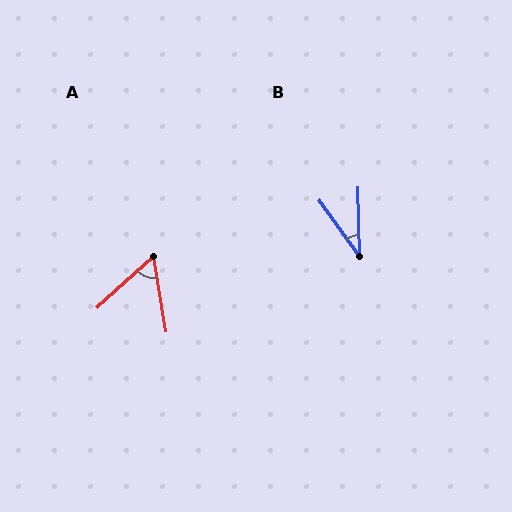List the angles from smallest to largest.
B (34°), A (57°).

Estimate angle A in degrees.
Approximately 57 degrees.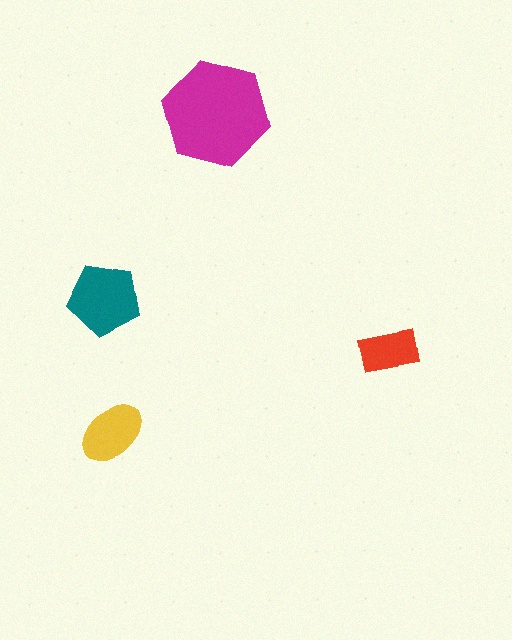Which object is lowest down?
The yellow ellipse is bottommost.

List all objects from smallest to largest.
The red rectangle, the yellow ellipse, the teal pentagon, the magenta hexagon.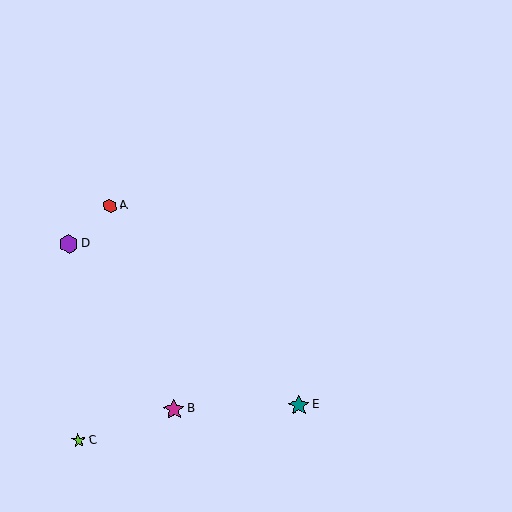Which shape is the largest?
The magenta star (labeled B) is the largest.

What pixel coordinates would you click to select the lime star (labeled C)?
Click at (79, 440) to select the lime star C.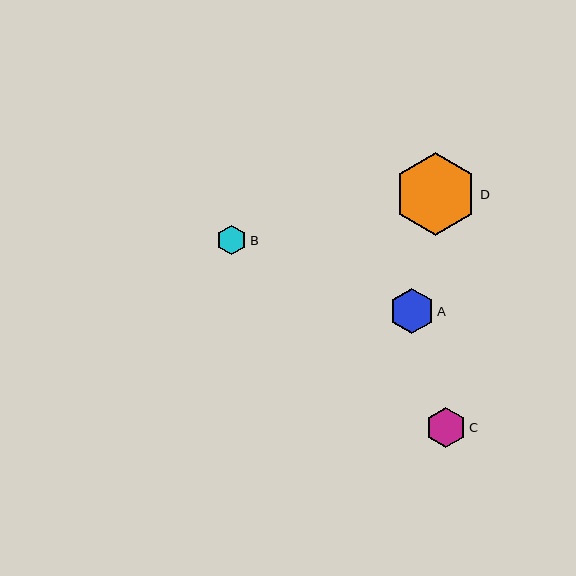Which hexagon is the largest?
Hexagon D is the largest with a size of approximately 82 pixels.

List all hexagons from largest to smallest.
From largest to smallest: D, A, C, B.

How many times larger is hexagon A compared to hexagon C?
Hexagon A is approximately 1.1 times the size of hexagon C.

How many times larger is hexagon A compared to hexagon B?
Hexagon A is approximately 1.5 times the size of hexagon B.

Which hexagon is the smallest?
Hexagon B is the smallest with a size of approximately 30 pixels.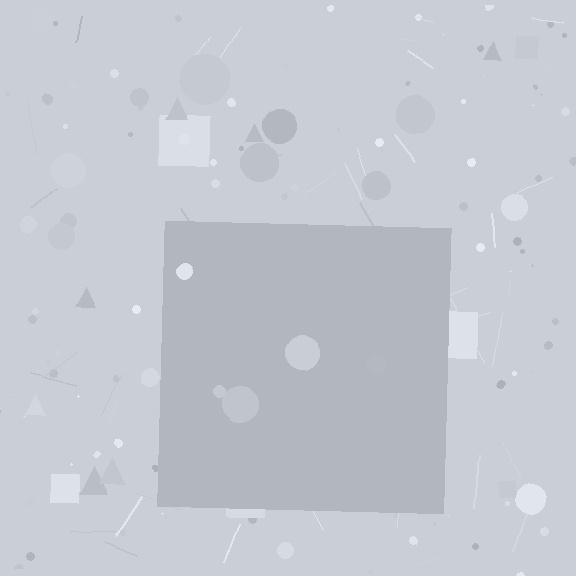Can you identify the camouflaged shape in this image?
The camouflaged shape is a square.